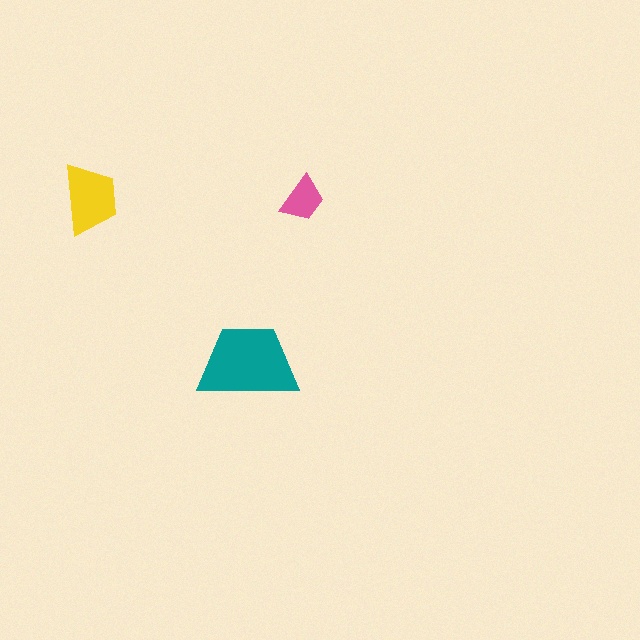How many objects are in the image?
There are 3 objects in the image.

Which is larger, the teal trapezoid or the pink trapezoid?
The teal one.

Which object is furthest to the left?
The yellow trapezoid is leftmost.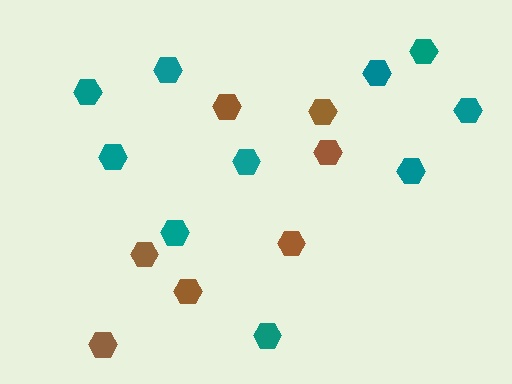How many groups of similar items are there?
There are 2 groups: one group of brown hexagons (7) and one group of teal hexagons (10).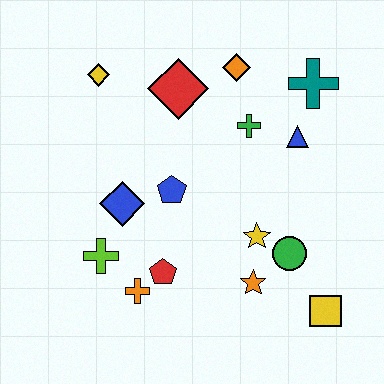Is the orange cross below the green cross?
Yes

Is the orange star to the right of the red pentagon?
Yes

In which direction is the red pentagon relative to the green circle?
The red pentagon is to the left of the green circle.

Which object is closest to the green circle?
The yellow star is closest to the green circle.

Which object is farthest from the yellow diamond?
The yellow square is farthest from the yellow diamond.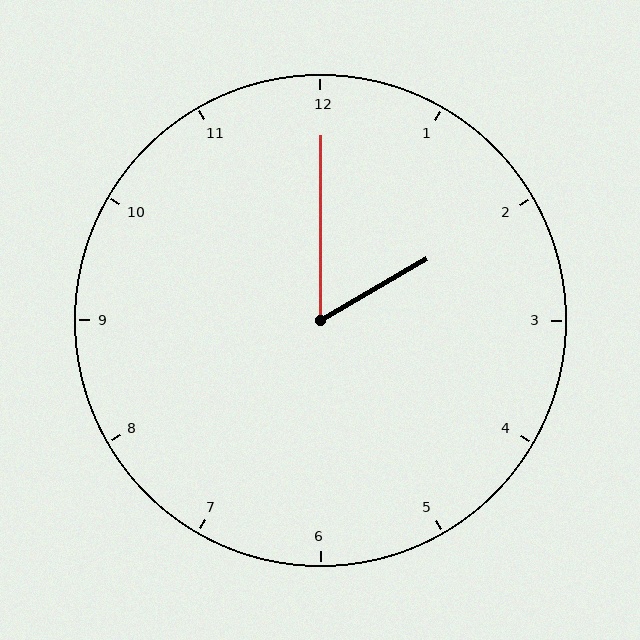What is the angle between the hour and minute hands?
Approximately 60 degrees.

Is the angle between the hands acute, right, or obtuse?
It is acute.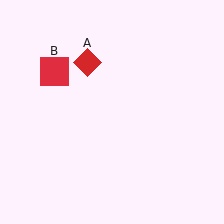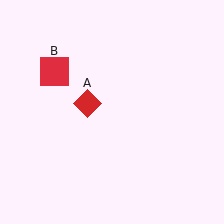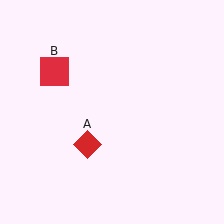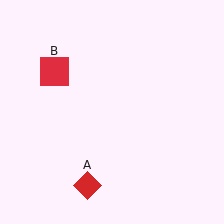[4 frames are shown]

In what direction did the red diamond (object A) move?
The red diamond (object A) moved down.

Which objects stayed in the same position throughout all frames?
Red square (object B) remained stationary.